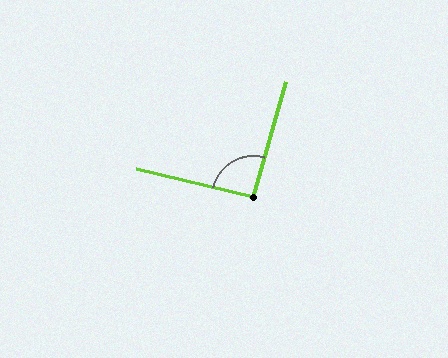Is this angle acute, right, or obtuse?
It is approximately a right angle.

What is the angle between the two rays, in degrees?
Approximately 93 degrees.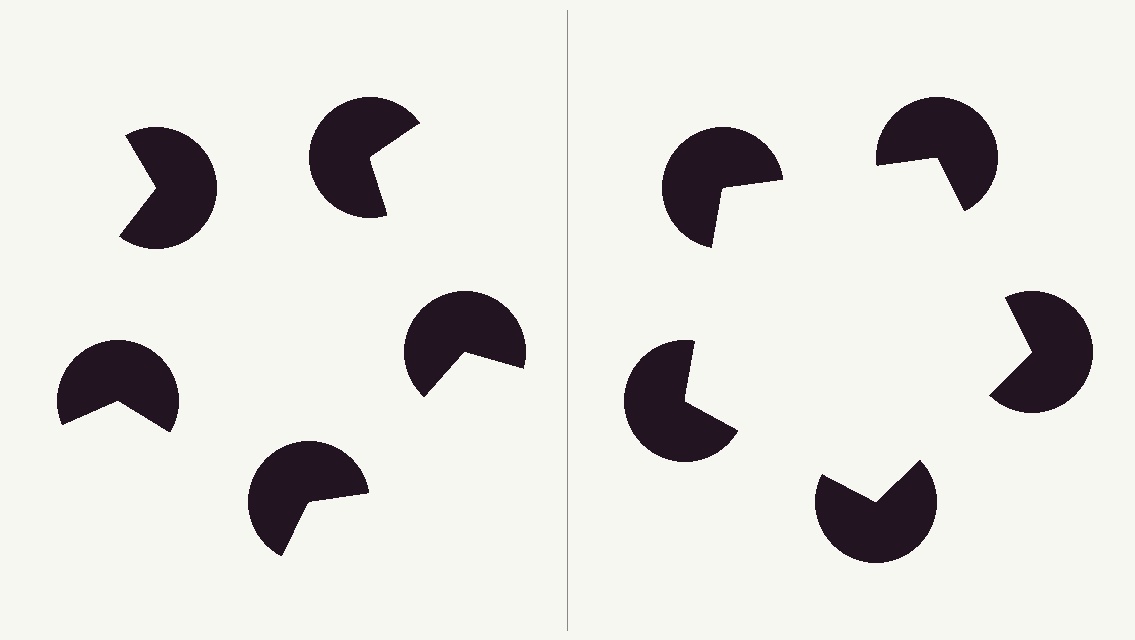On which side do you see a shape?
An illusory pentagon appears on the right side. On the left side the wedge cuts are rotated, so no coherent shape forms.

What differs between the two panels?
The pac-man discs are positioned identically on both sides; only the wedge orientations differ. On the right they align to a pentagon; on the left they are misaligned.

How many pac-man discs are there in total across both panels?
10 — 5 on each side.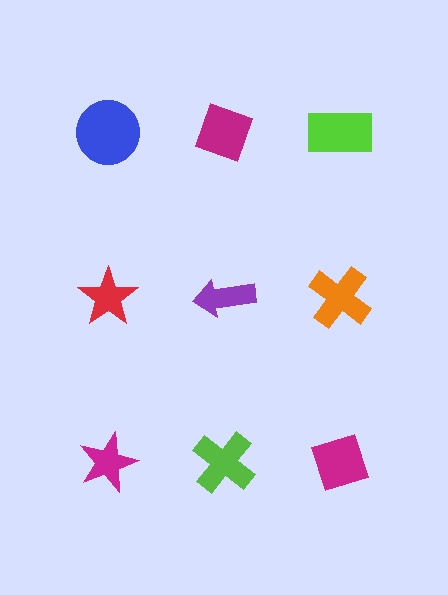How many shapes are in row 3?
3 shapes.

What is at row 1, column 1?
A blue circle.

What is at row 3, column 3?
A magenta diamond.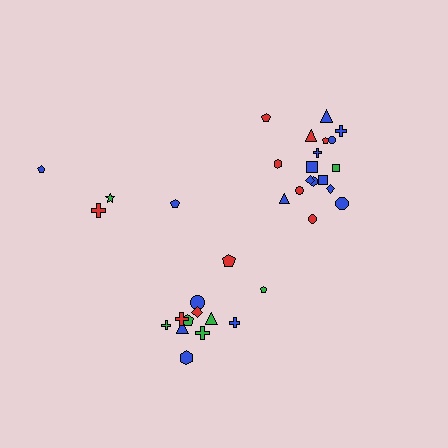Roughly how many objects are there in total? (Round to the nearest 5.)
Roughly 35 objects in total.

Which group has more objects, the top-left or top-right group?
The top-right group.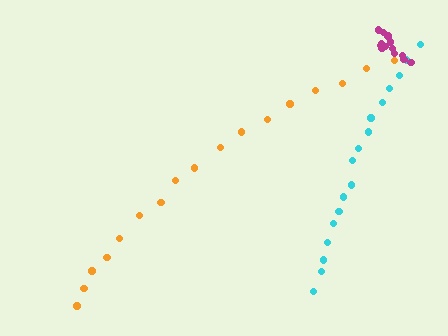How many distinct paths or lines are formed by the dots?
There are 3 distinct paths.